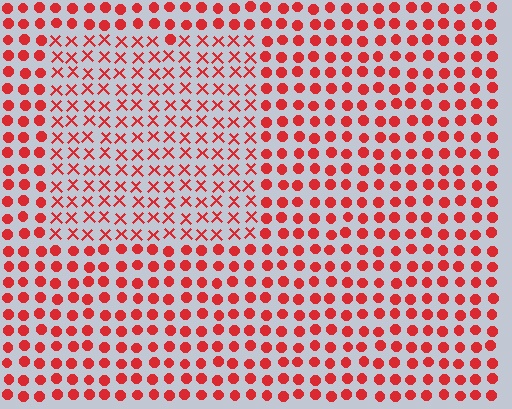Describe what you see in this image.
The image is filled with small red elements arranged in a uniform grid. A rectangle-shaped region contains X marks, while the surrounding area contains circles. The boundary is defined purely by the change in element shape.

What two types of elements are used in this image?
The image uses X marks inside the rectangle region and circles outside it.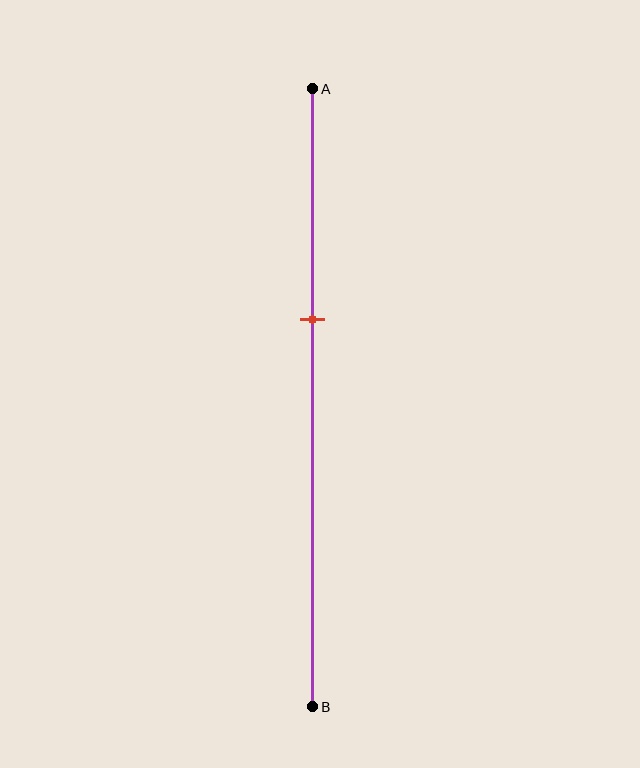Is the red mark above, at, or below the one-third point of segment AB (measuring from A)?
The red mark is below the one-third point of segment AB.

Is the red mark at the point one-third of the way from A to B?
No, the mark is at about 35% from A, not at the 33% one-third point.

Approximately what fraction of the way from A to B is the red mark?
The red mark is approximately 35% of the way from A to B.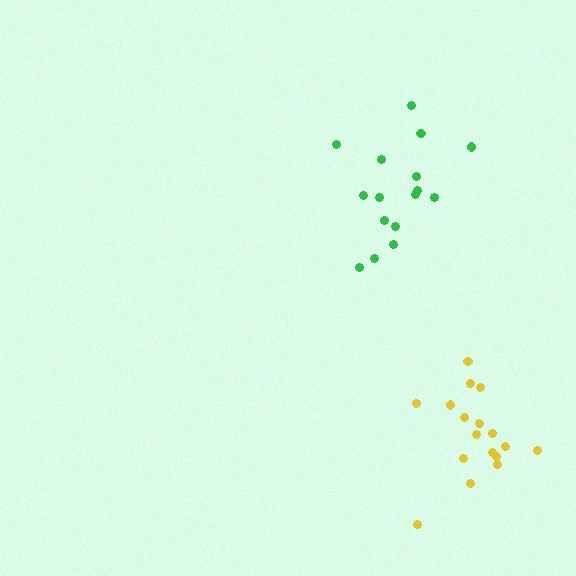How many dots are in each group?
Group 1: 17 dots, Group 2: 16 dots (33 total).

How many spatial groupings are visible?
There are 2 spatial groupings.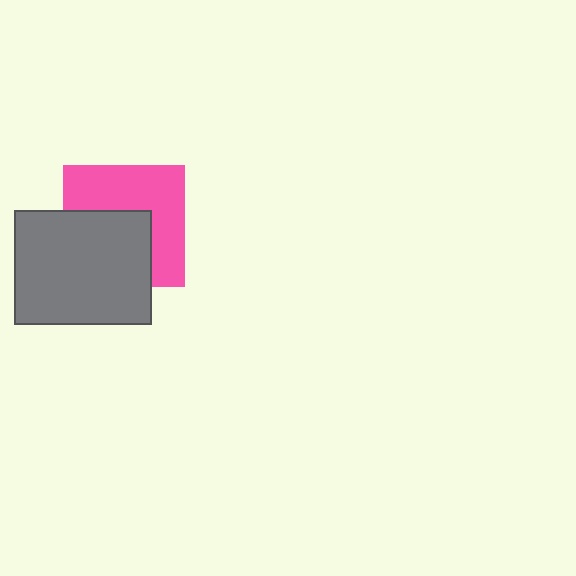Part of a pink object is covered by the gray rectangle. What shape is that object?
It is a square.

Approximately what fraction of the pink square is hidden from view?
Roughly 46% of the pink square is hidden behind the gray rectangle.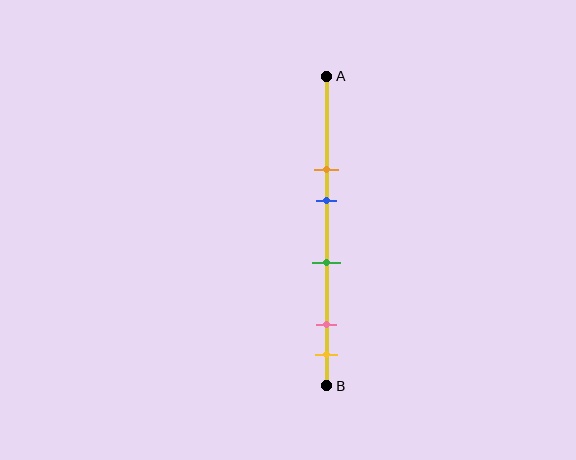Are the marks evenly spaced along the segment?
No, the marks are not evenly spaced.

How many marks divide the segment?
There are 5 marks dividing the segment.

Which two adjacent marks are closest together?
The pink and yellow marks are the closest adjacent pair.